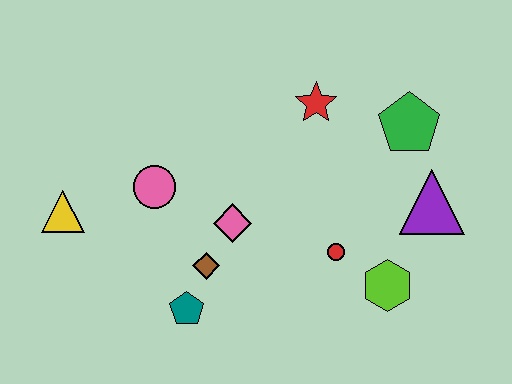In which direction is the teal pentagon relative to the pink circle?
The teal pentagon is below the pink circle.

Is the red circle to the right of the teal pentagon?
Yes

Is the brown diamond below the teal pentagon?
No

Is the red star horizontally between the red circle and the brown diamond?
Yes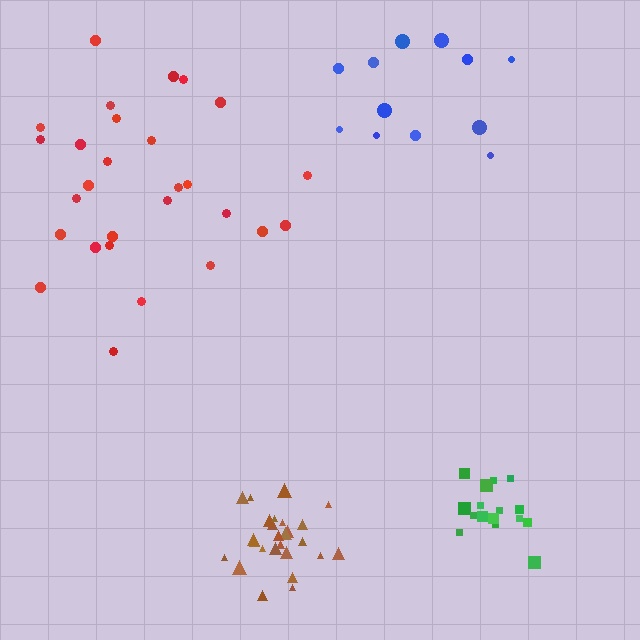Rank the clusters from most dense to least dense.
green, brown, red, blue.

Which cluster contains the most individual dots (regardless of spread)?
Red (28).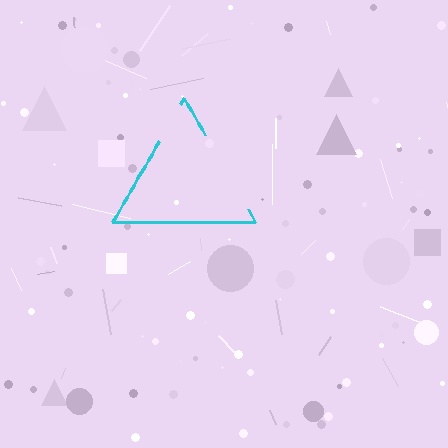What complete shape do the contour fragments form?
The contour fragments form a triangle.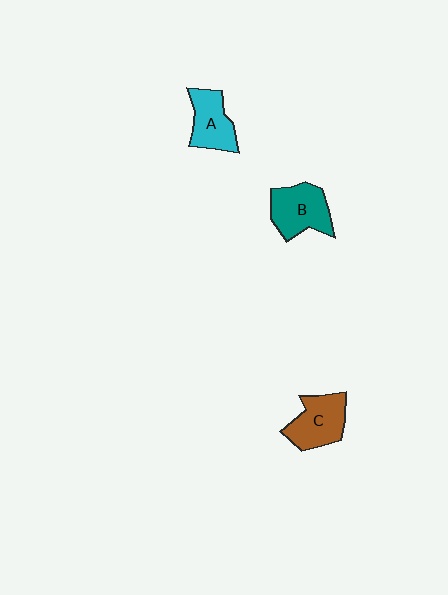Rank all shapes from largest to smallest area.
From largest to smallest: B (teal), C (brown), A (cyan).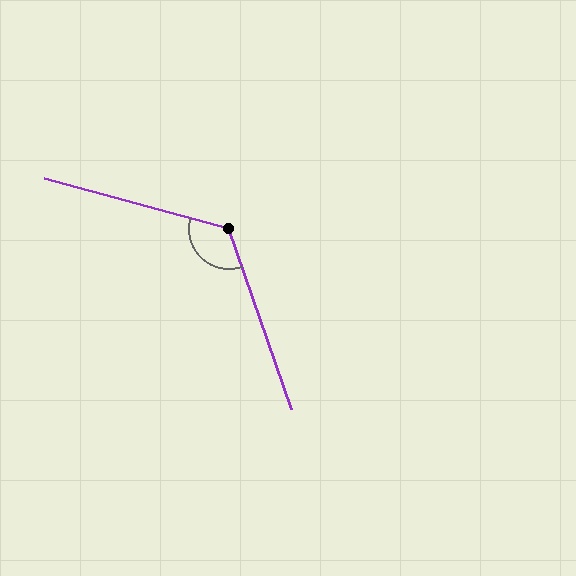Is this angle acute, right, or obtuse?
It is obtuse.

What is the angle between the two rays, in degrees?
Approximately 124 degrees.